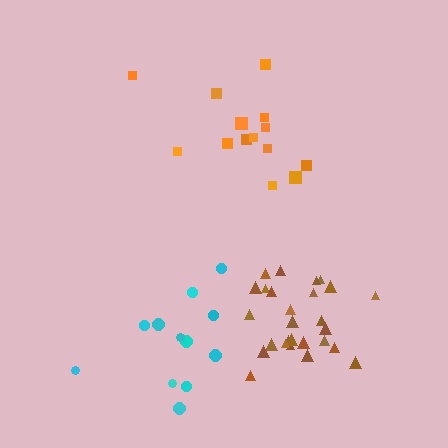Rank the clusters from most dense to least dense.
brown, cyan, orange.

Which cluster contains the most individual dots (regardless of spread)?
Brown (27).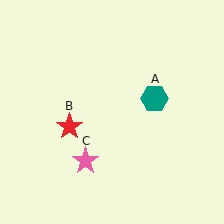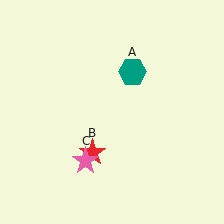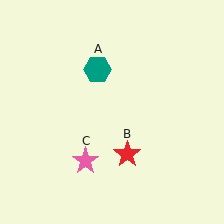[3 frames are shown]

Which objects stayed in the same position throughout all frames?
Pink star (object C) remained stationary.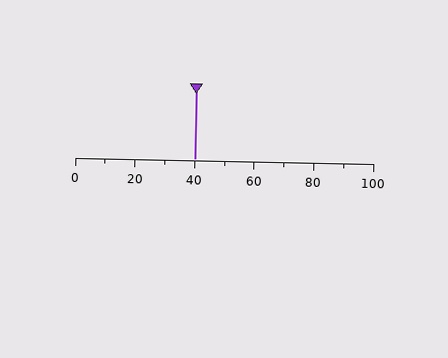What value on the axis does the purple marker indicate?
The marker indicates approximately 40.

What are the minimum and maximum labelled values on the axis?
The axis runs from 0 to 100.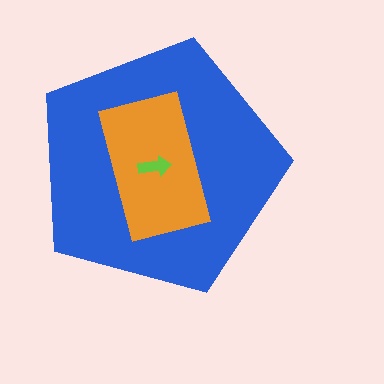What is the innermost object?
The lime arrow.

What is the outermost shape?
The blue pentagon.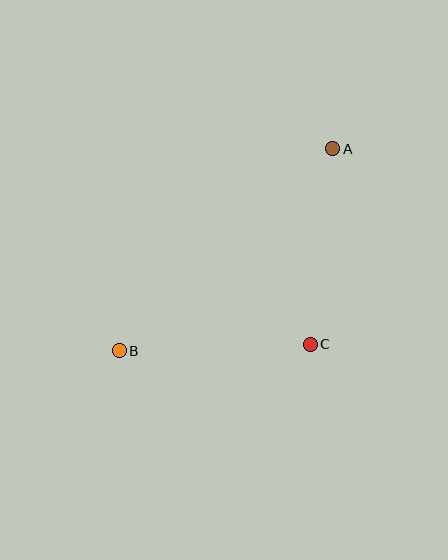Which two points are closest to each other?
Points B and C are closest to each other.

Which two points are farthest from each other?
Points A and B are farthest from each other.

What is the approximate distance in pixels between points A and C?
The distance between A and C is approximately 197 pixels.